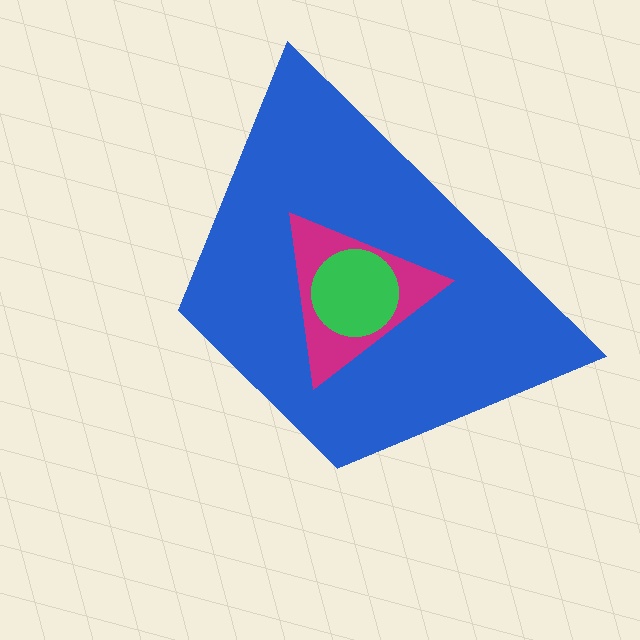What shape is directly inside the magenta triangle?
The green circle.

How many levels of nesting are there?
3.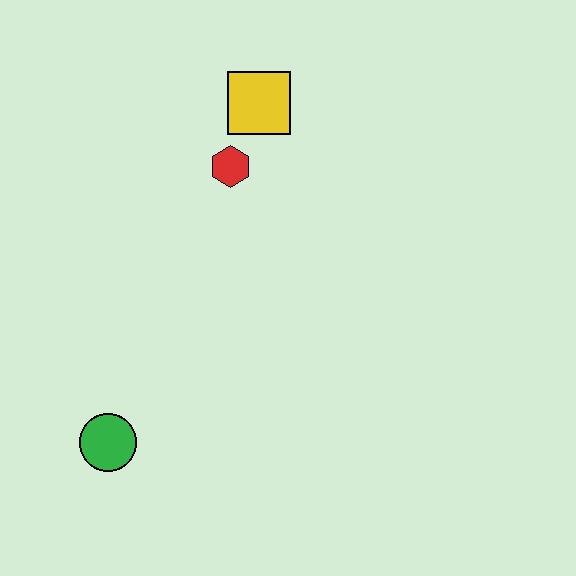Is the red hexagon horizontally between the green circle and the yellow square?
Yes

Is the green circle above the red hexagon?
No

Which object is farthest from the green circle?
The yellow square is farthest from the green circle.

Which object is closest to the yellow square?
The red hexagon is closest to the yellow square.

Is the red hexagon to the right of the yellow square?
No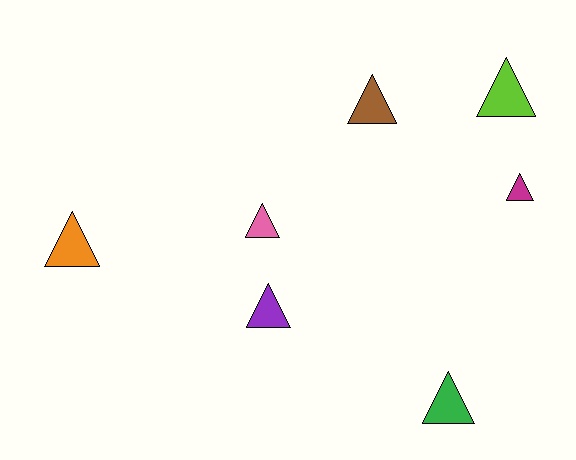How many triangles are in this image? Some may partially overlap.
There are 7 triangles.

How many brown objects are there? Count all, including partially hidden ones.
There is 1 brown object.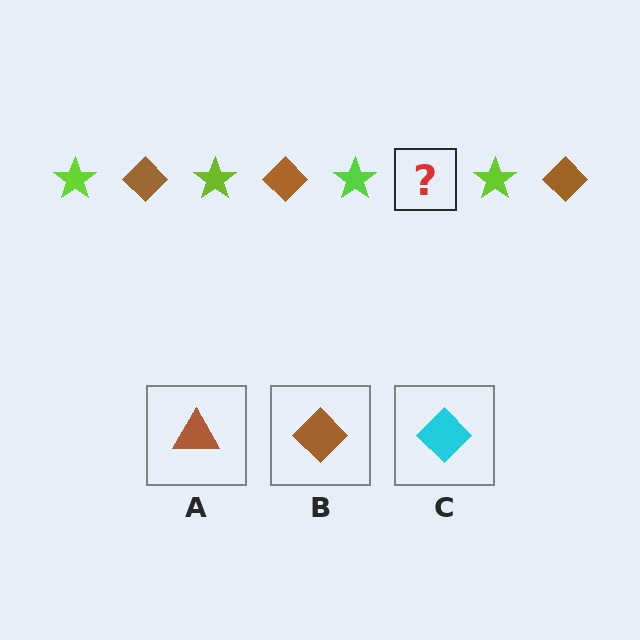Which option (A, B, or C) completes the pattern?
B.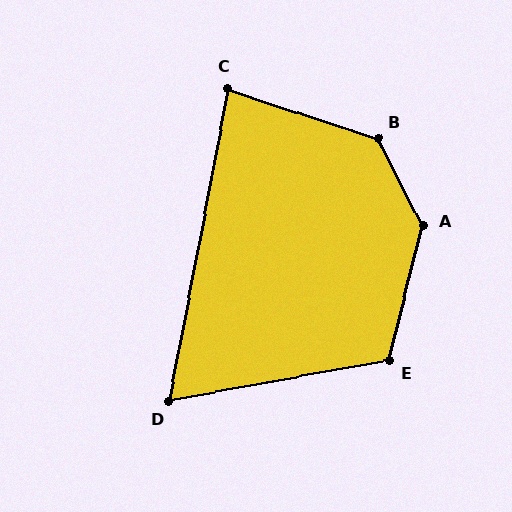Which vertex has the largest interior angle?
A, at approximately 139 degrees.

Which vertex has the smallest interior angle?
D, at approximately 69 degrees.